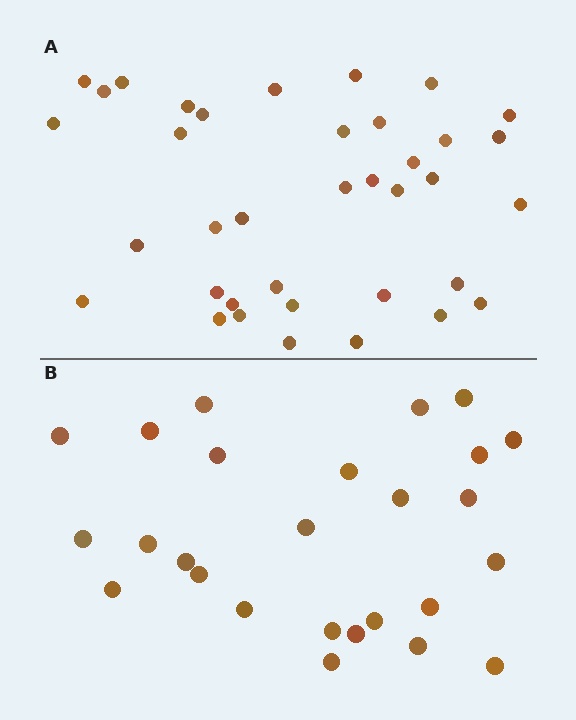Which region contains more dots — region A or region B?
Region A (the top region) has more dots.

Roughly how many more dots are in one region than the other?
Region A has roughly 12 or so more dots than region B.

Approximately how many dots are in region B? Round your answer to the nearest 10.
About 30 dots. (The exact count is 26, which rounds to 30.)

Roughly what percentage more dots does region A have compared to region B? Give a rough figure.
About 40% more.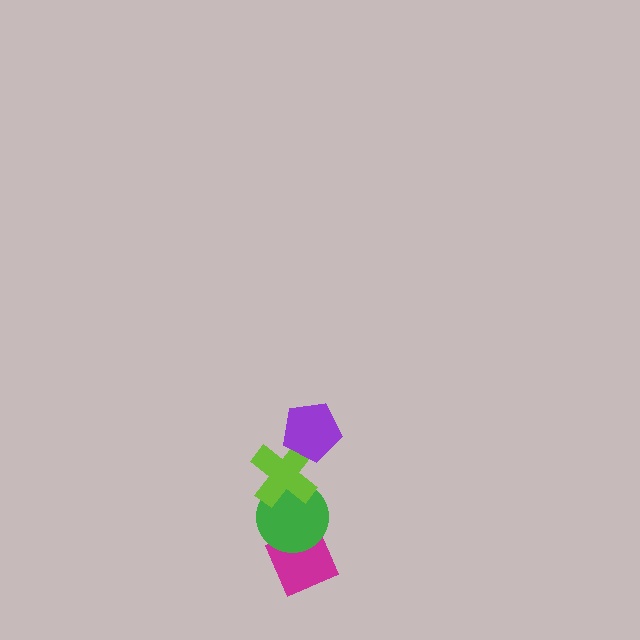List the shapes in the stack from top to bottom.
From top to bottom: the purple pentagon, the lime cross, the green circle, the magenta diamond.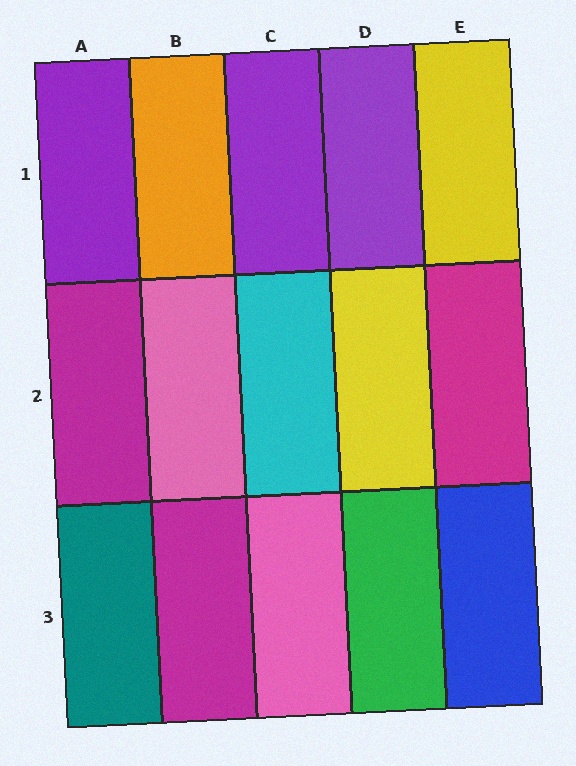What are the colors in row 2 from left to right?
Magenta, pink, cyan, yellow, magenta.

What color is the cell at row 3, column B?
Magenta.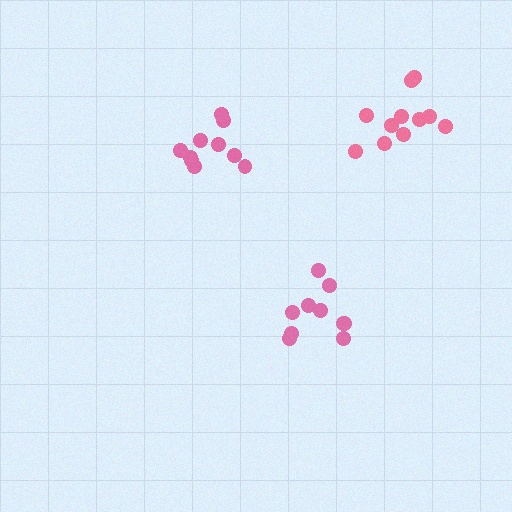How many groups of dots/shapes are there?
There are 3 groups.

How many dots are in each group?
Group 1: 11 dots, Group 2: 10 dots, Group 3: 10 dots (31 total).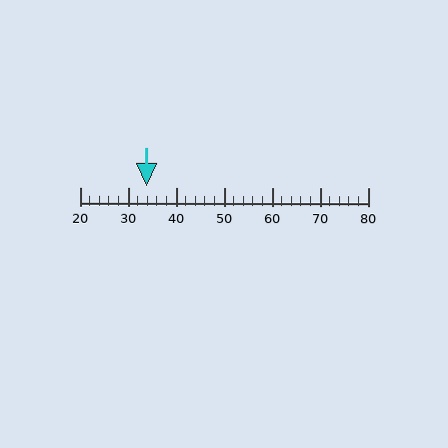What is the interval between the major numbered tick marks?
The major tick marks are spaced 10 units apart.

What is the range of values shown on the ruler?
The ruler shows values from 20 to 80.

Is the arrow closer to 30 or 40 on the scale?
The arrow is closer to 30.